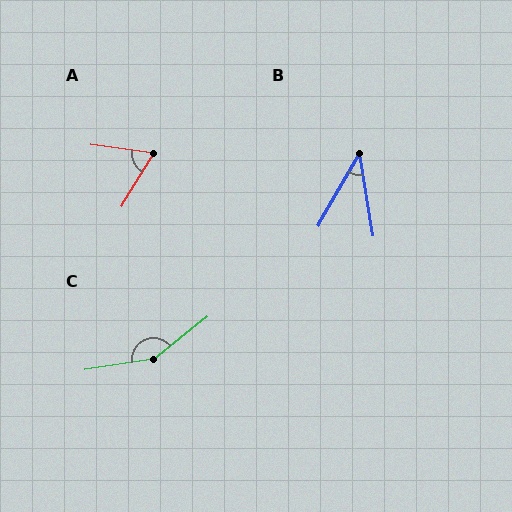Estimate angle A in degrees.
Approximately 67 degrees.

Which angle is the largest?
C, at approximately 150 degrees.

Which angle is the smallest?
B, at approximately 40 degrees.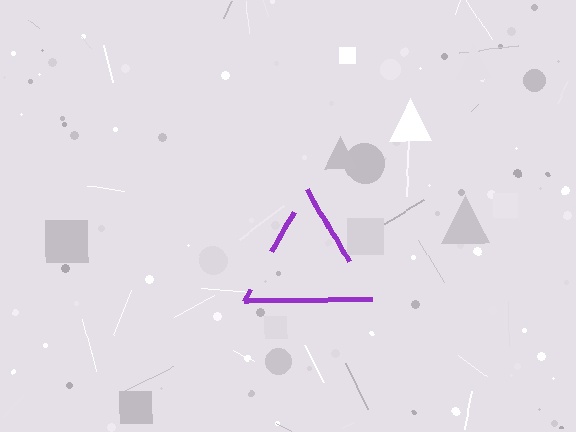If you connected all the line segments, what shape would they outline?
They would outline a triangle.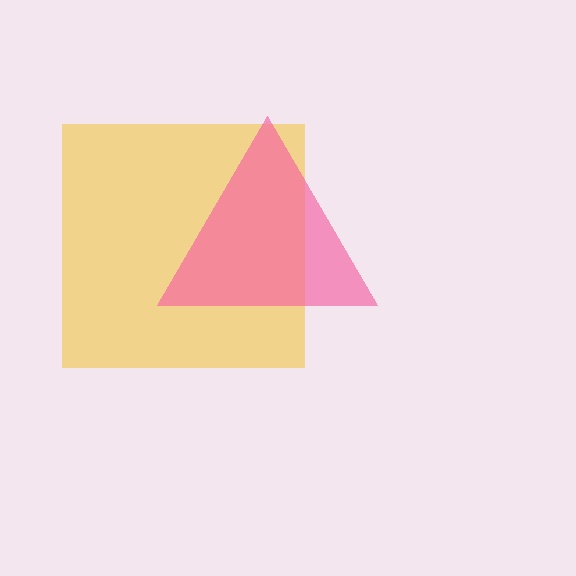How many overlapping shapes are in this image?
There are 2 overlapping shapes in the image.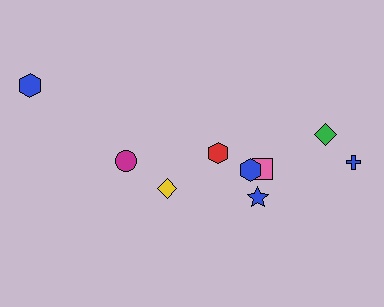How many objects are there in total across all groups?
There are 9 objects.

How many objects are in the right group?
There are 6 objects.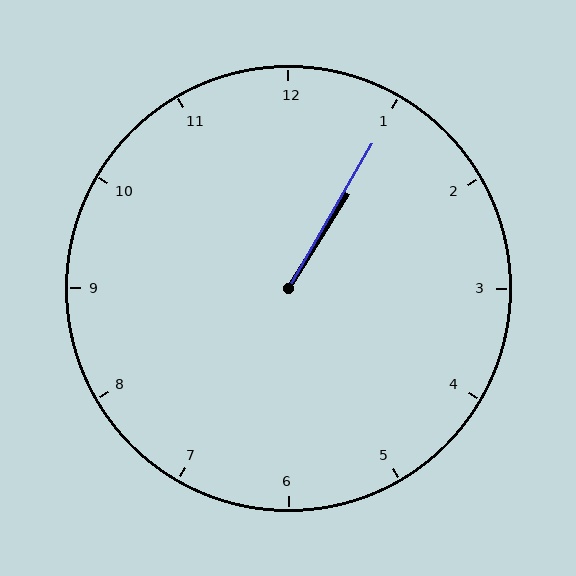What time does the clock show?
1:05.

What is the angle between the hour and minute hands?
Approximately 2 degrees.